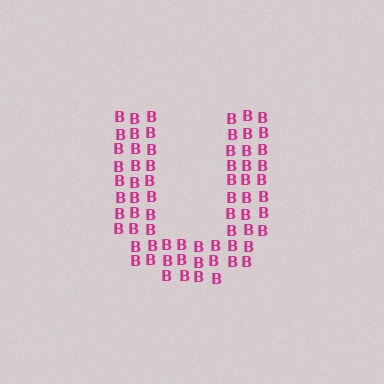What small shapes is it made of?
It is made of small letter B's.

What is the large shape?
The large shape is the letter U.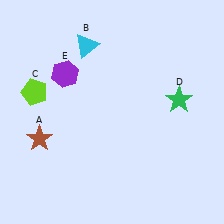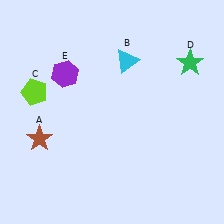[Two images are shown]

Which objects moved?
The objects that moved are: the cyan triangle (B), the green star (D).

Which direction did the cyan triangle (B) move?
The cyan triangle (B) moved right.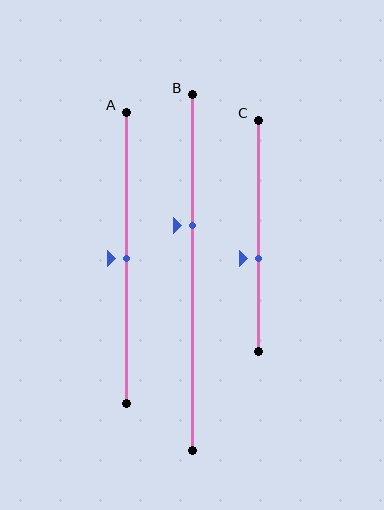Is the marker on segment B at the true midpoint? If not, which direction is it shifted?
No, the marker on segment B is shifted upward by about 13% of the segment length.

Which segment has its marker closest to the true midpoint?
Segment A has its marker closest to the true midpoint.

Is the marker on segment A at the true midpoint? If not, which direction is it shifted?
Yes, the marker on segment A is at the true midpoint.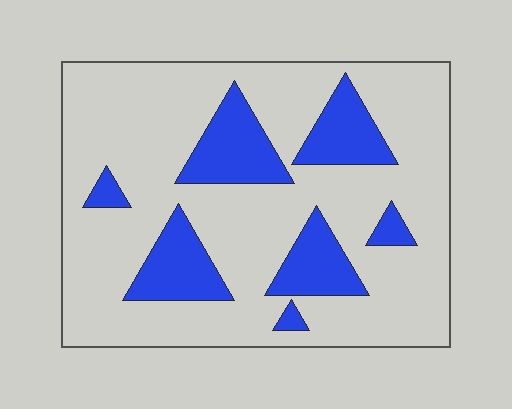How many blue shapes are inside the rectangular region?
7.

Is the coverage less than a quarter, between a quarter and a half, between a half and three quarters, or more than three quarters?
Less than a quarter.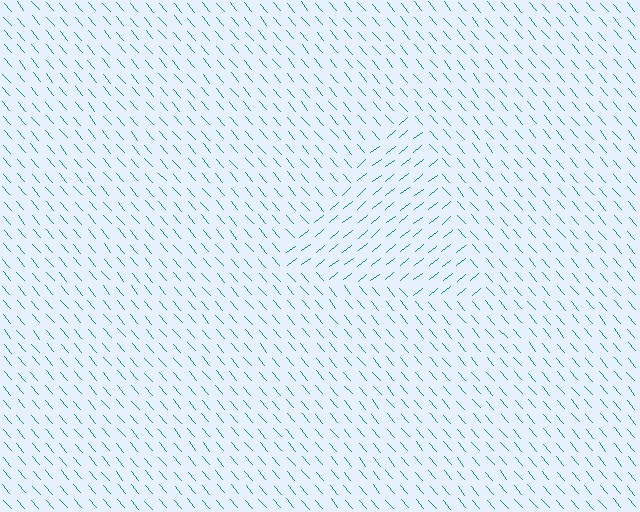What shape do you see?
I see a triangle.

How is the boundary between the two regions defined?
The boundary is defined purely by a change in line orientation (approximately 88 degrees difference). All lines are the same color and thickness.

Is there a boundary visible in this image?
Yes, there is a texture boundary formed by a change in line orientation.